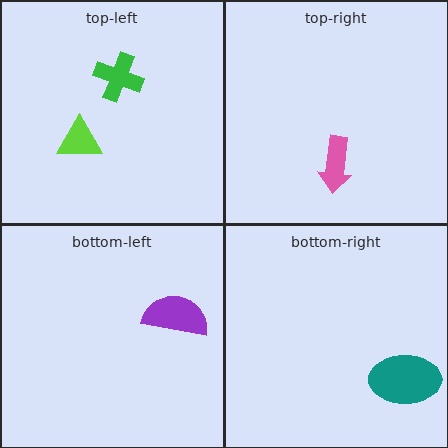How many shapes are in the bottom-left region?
1.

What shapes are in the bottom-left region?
The purple semicircle.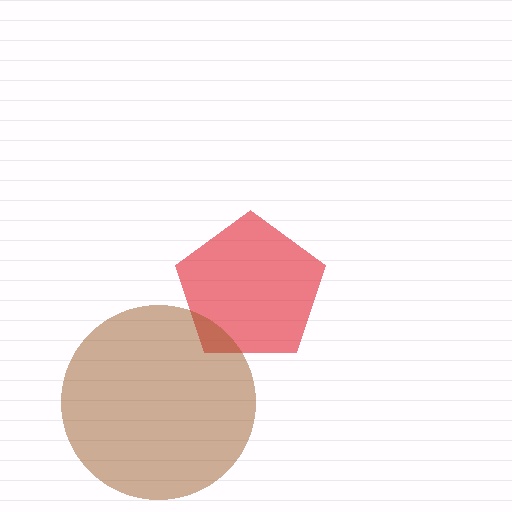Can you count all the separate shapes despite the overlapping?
Yes, there are 2 separate shapes.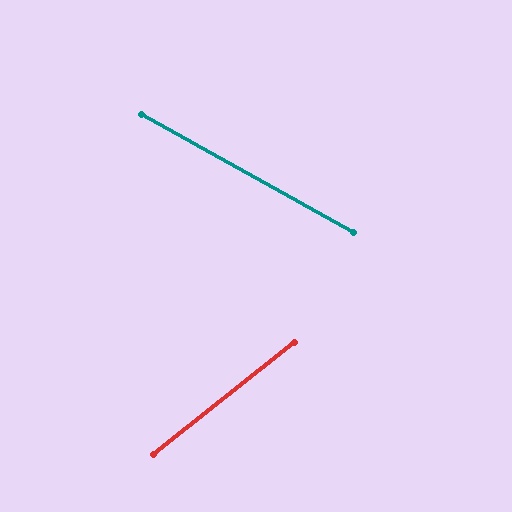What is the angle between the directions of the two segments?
Approximately 67 degrees.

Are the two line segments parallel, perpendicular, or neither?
Neither parallel nor perpendicular — they differ by about 67°.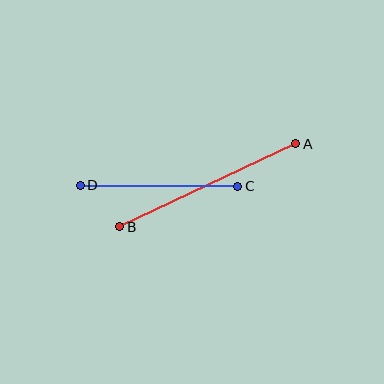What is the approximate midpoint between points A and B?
The midpoint is at approximately (208, 185) pixels.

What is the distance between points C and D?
The distance is approximately 158 pixels.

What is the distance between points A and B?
The distance is approximately 194 pixels.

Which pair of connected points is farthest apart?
Points A and B are farthest apart.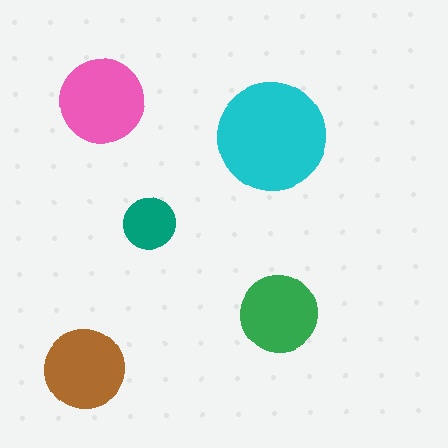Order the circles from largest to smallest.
the cyan one, the pink one, the brown one, the green one, the teal one.